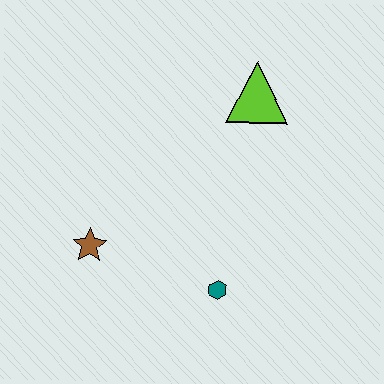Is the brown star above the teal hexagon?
Yes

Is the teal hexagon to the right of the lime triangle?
No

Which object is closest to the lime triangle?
The teal hexagon is closest to the lime triangle.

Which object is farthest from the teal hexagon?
The lime triangle is farthest from the teal hexagon.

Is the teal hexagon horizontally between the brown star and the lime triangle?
Yes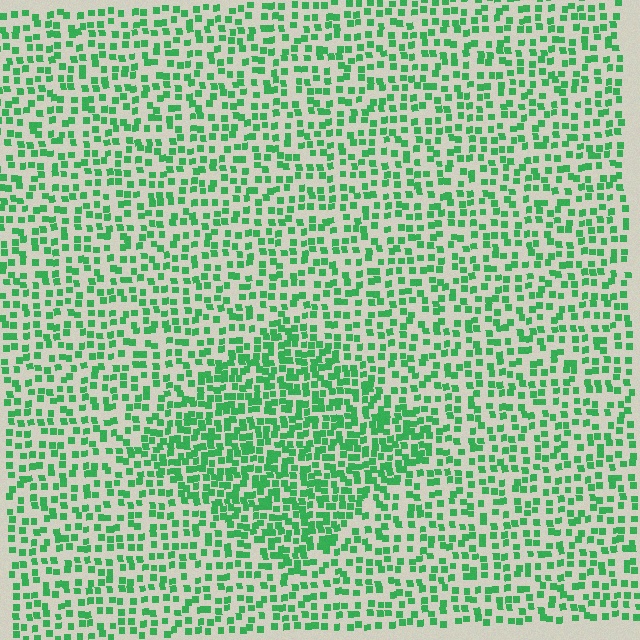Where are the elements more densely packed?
The elements are more densely packed inside the diamond boundary.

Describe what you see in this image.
The image contains small green elements arranged at two different densities. A diamond-shaped region is visible where the elements are more densely packed than the surrounding area.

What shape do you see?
I see a diamond.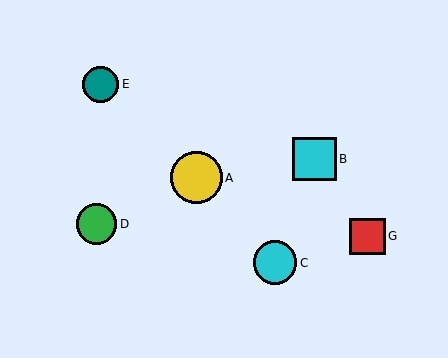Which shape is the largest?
The yellow circle (labeled A) is the largest.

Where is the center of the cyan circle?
The center of the cyan circle is at (275, 263).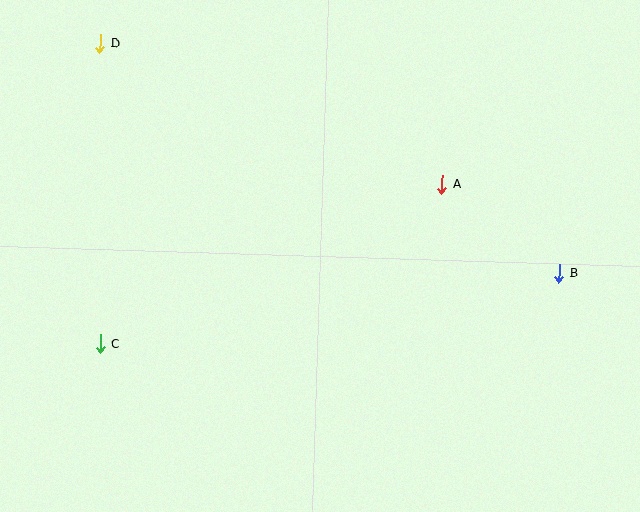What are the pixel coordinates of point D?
Point D is at (100, 43).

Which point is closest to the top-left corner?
Point D is closest to the top-left corner.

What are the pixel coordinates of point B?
Point B is at (559, 273).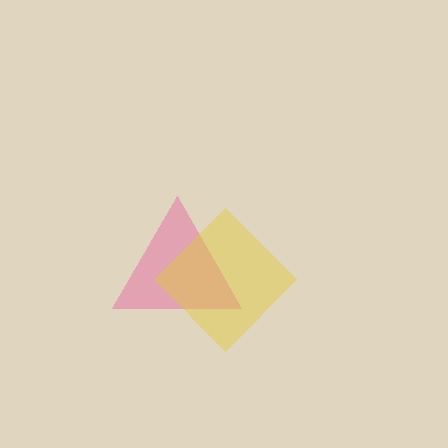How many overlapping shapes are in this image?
There are 2 overlapping shapes in the image.